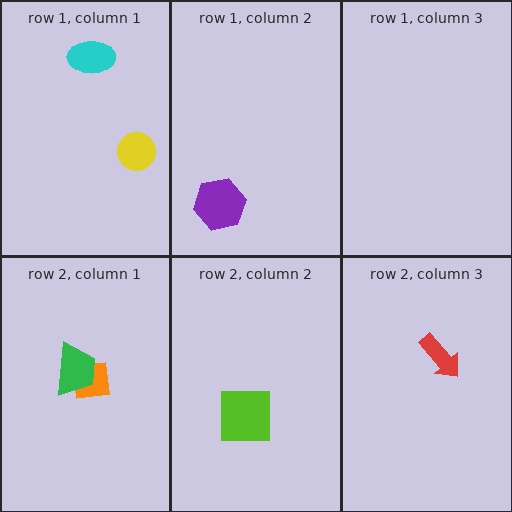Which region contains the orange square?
The row 2, column 1 region.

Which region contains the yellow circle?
The row 1, column 1 region.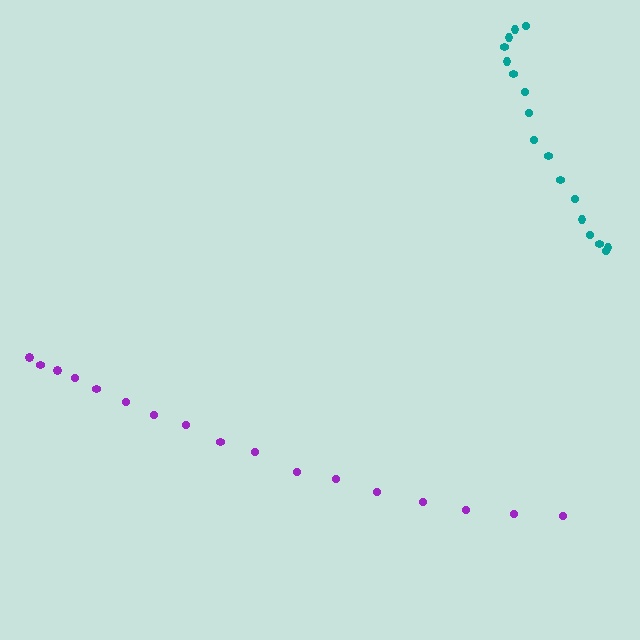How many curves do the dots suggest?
There are 2 distinct paths.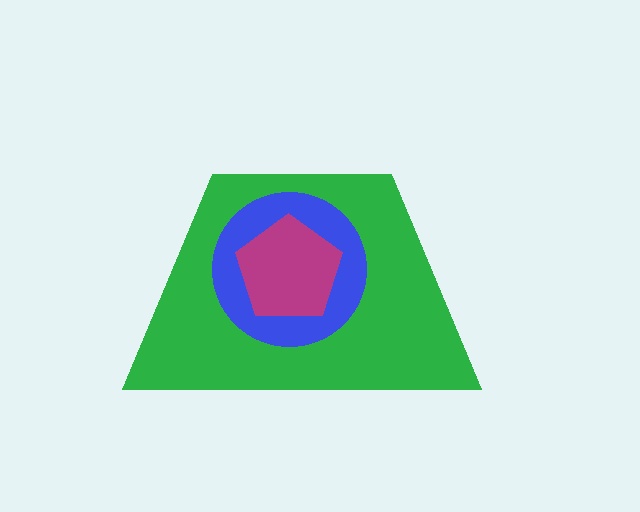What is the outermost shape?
The green trapezoid.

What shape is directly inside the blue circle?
The magenta pentagon.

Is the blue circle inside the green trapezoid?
Yes.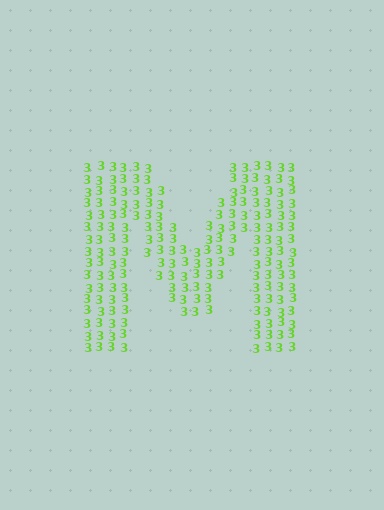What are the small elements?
The small elements are digit 3's.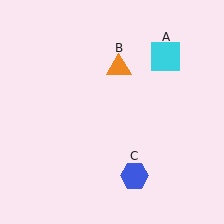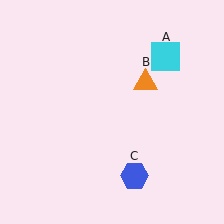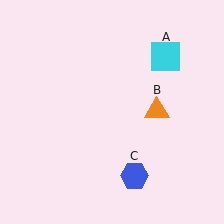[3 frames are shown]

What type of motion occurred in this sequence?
The orange triangle (object B) rotated clockwise around the center of the scene.